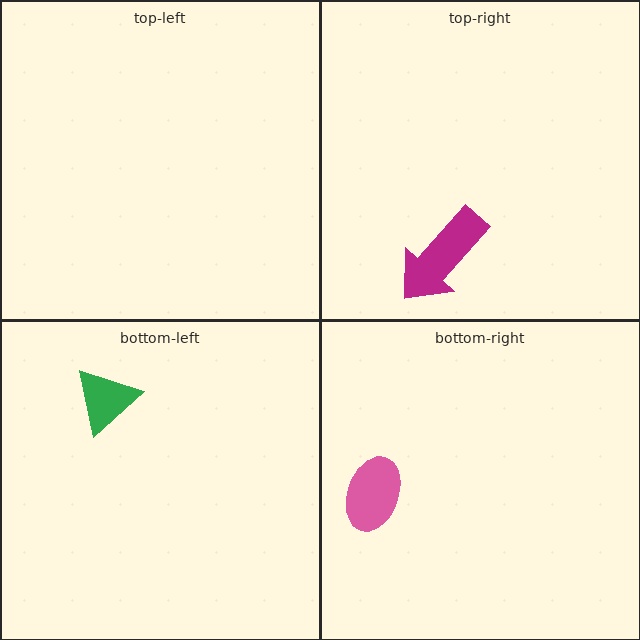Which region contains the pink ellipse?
The bottom-right region.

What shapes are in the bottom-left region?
The green triangle.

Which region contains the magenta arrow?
The top-right region.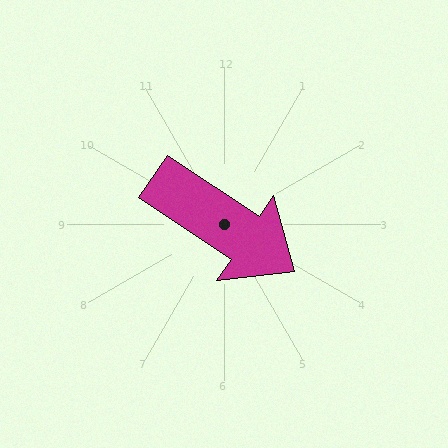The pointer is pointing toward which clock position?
Roughly 4 o'clock.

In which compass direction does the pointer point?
Southeast.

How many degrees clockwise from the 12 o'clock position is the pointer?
Approximately 124 degrees.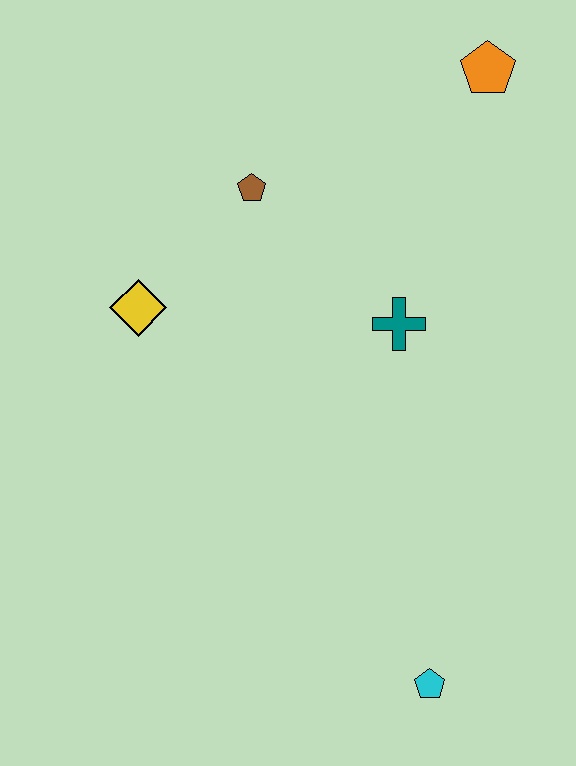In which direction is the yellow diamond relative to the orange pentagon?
The yellow diamond is to the left of the orange pentagon.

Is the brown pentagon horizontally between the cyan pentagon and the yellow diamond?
Yes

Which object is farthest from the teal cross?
The cyan pentagon is farthest from the teal cross.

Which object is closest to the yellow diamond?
The brown pentagon is closest to the yellow diamond.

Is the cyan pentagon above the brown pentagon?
No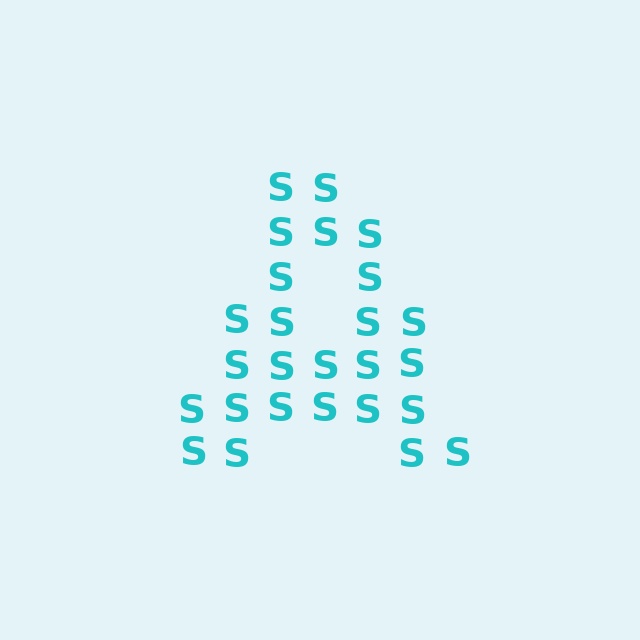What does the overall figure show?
The overall figure shows the letter A.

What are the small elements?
The small elements are letter S's.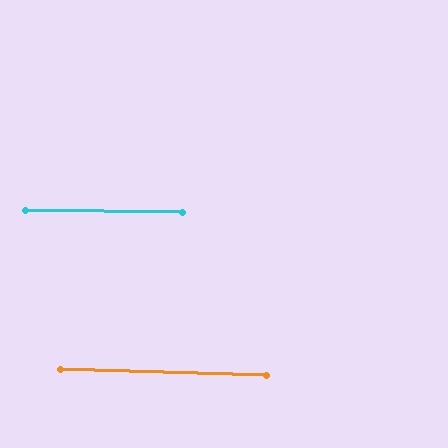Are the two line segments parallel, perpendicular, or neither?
Parallel — their directions differ by only 0.7°.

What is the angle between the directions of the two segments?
Approximately 1 degree.